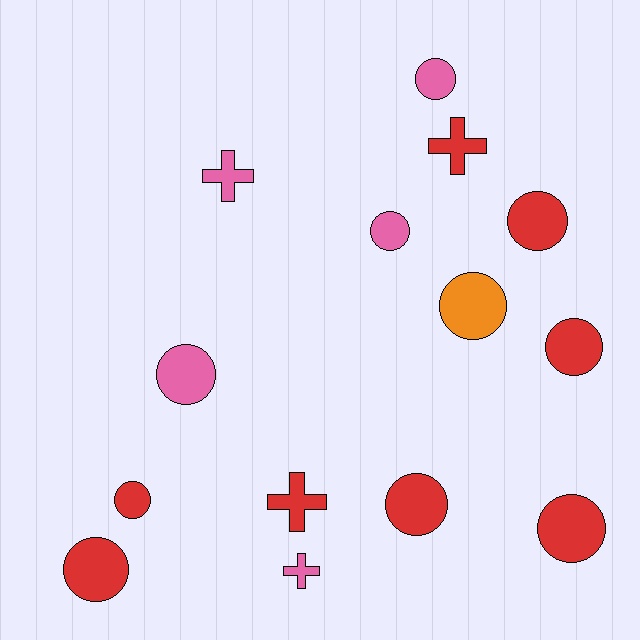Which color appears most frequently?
Red, with 8 objects.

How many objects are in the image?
There are 14 objects.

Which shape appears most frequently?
Circle, with 10 objects.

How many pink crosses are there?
There are 2 pink crosses.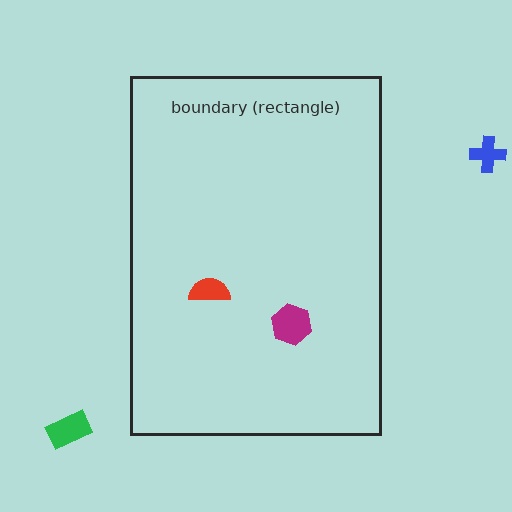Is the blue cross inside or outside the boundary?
Outside.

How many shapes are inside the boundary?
2 inside, 2 outside.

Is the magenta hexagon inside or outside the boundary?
Inside.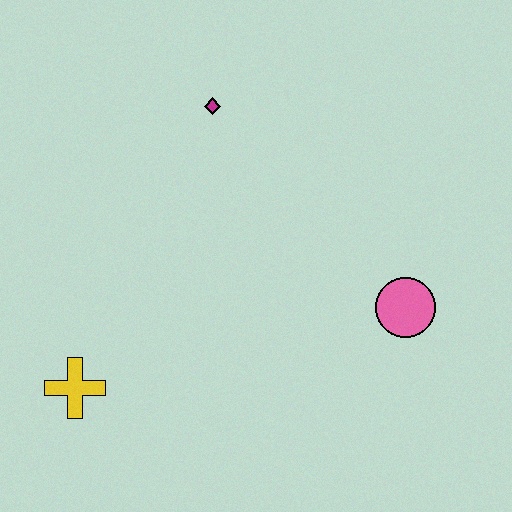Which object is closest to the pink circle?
The magenta diamond is closest to the pink circle.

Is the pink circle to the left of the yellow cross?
No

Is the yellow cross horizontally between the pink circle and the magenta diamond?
No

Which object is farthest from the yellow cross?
The pink circle is farthest from the yellow cross.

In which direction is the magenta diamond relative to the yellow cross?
The magenta diamond is above the yellow cross.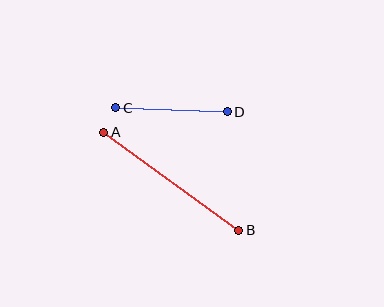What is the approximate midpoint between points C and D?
The midpoint is at approximately (172, 110) pixels.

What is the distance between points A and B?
The distance is approximately 167 pixels.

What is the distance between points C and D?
The distance is approximately 111 pixels.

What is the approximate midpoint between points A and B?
The midpoint is at approximately (171, 181) pixels.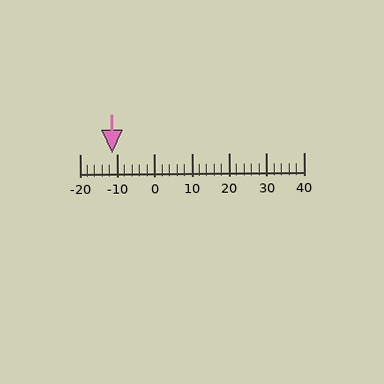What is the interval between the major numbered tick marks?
The major tick marks are spaced 10 units apart.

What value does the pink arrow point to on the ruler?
The pink arrow points to approximately -11.